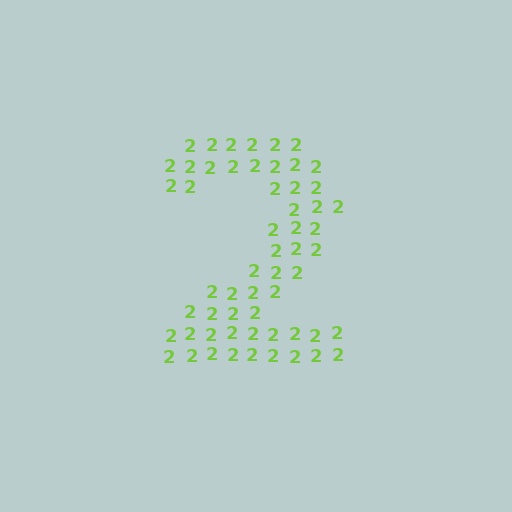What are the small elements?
The small elements are digit 2's.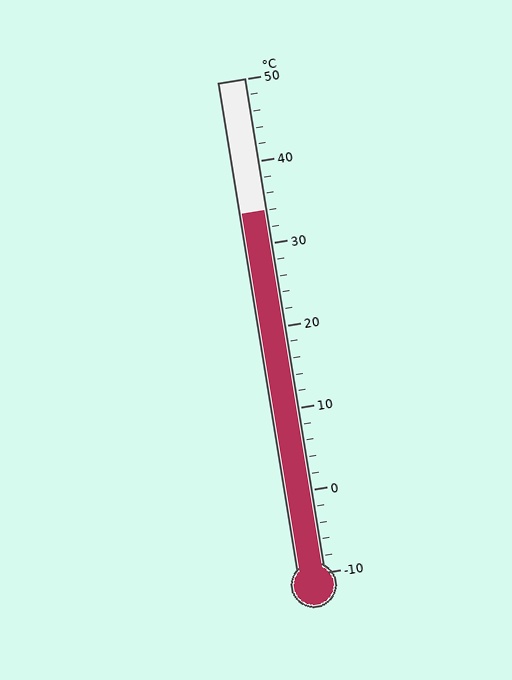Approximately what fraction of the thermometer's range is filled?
The thermometer is filled to approximately 75% of its range.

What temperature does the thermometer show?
The thermometer shows approximately 34°C.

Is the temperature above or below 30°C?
The temperature is above 30°C.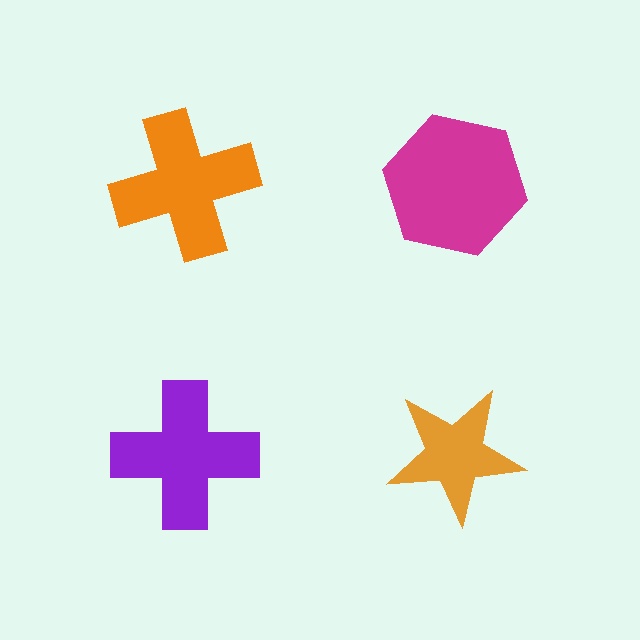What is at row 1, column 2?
A magenta hexagon.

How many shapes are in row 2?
2 shapes.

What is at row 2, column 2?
An orange star.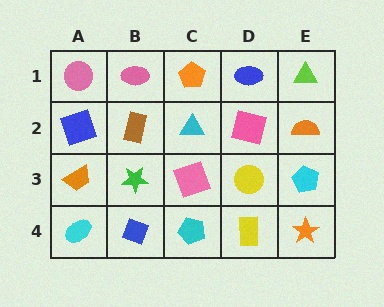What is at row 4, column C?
A cyan pentagon.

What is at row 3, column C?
A pink square.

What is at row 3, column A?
An orange trapezoid.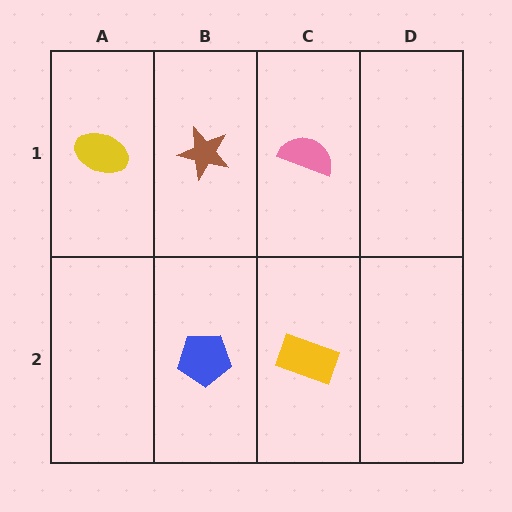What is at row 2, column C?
A yellow rectangle.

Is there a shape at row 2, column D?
No, that cell is empty.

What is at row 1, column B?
A brown star.